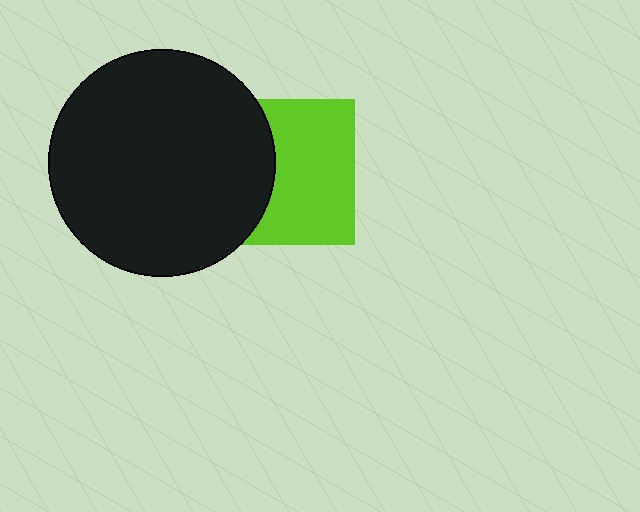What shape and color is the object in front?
The object in front is a black circle.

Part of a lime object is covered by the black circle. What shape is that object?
It is a square.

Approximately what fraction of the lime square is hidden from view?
Roughly 39% of the lime square is hidden behind the black circle.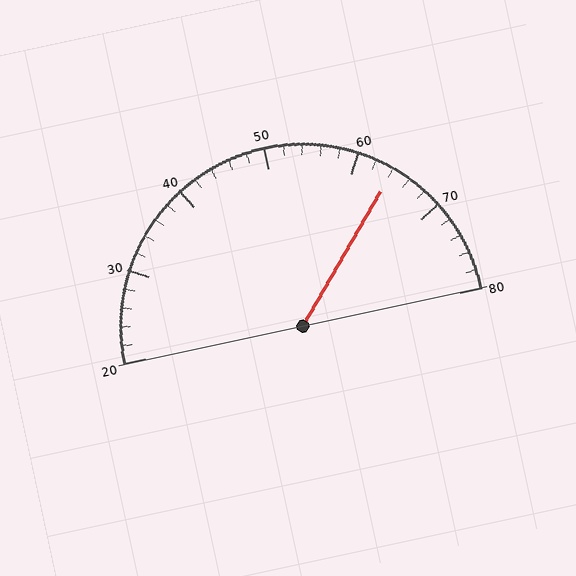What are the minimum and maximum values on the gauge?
The gauge ranges from 20 to 80.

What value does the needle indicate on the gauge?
The needle indicates approximately 64.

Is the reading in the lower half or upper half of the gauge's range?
The reading is in the upper half of the range (20 to 80).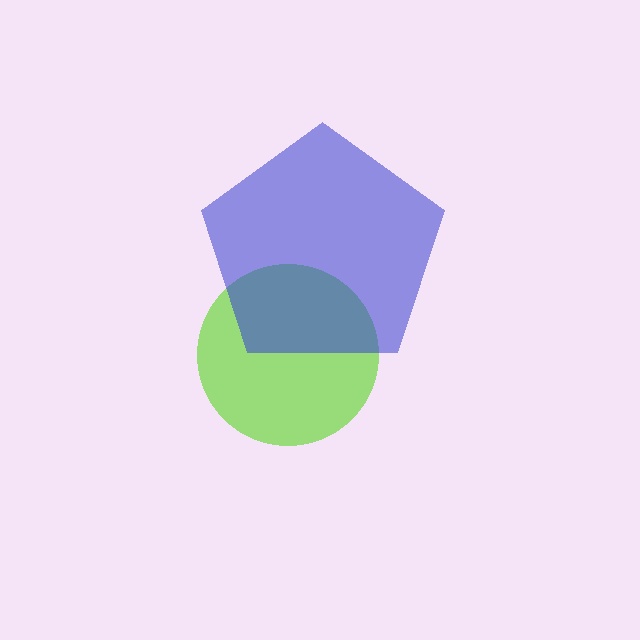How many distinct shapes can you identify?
There are 2 distinct shapes: a lime circle, a blue pentagon.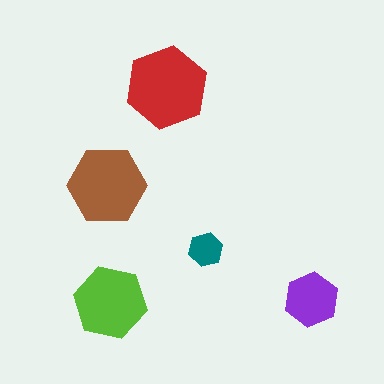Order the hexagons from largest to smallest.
the red one, the brown one, the lime one, the purple one, the teal one.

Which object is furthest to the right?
The purple hexagon is rightmost.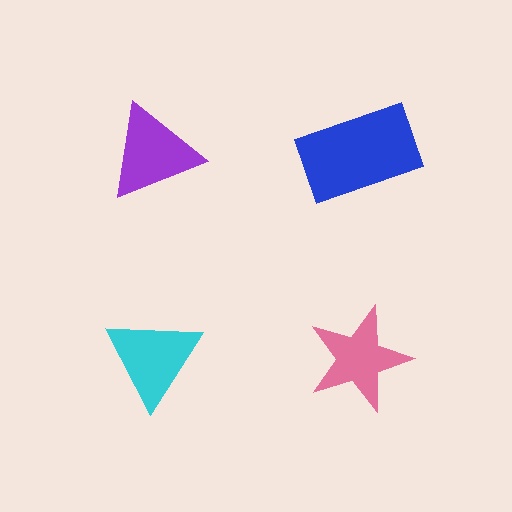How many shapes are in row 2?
2 shapes.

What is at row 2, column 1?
A cyan triangle.